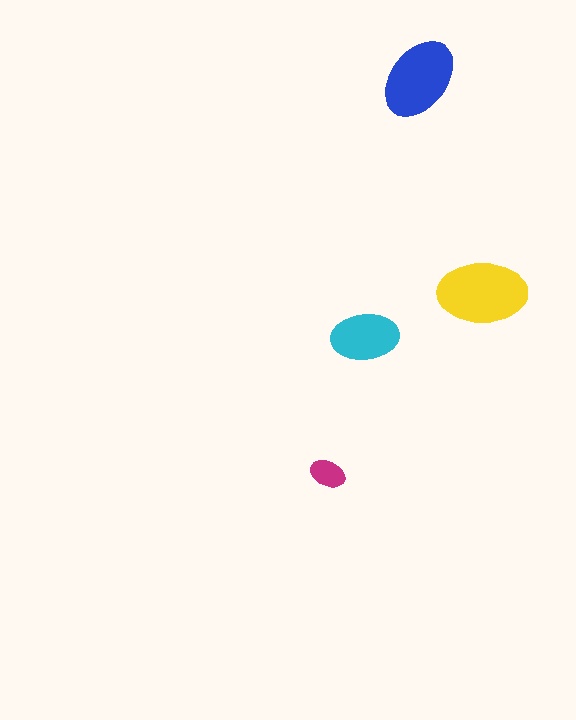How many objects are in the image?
There are 4 objects in the image.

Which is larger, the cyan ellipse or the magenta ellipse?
The cyan one.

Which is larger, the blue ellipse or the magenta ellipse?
The blue one.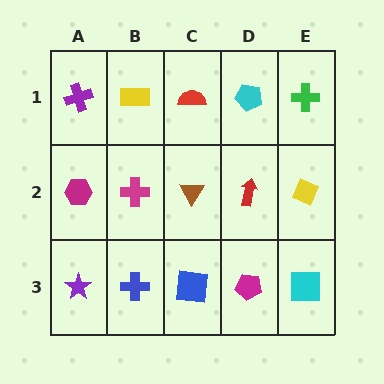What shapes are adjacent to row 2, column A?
A purple cross (row 1, column A), a purple star (row 3, column A), a magenta cross (row 2, column B).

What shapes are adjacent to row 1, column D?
A red arrow (row 2, column D), a red semicircle (row 1, column C), a green cross (row 1, column E).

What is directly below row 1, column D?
A red arrow.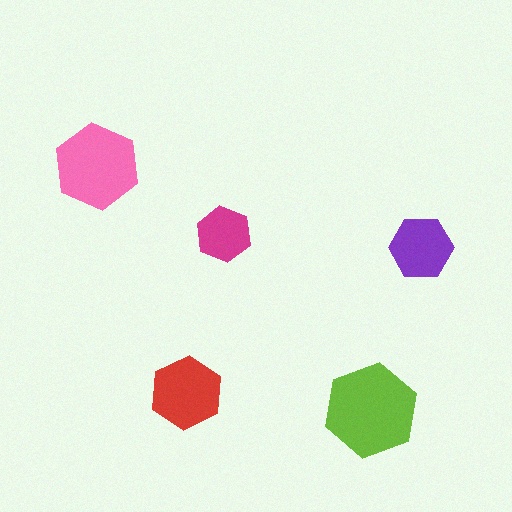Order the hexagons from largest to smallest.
the lime one, the pink one, the red one, the purple one, the magenta one.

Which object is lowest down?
The lime hexagon is bottommost.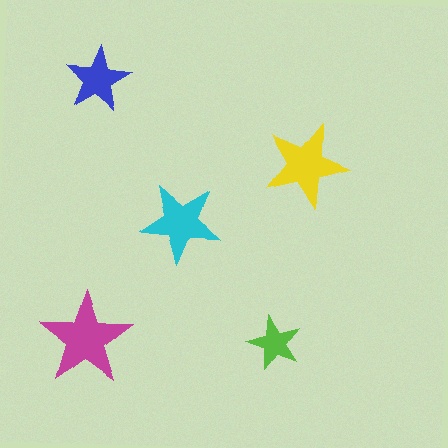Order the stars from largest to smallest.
the magenta one, the yellow one, the cyan one, the blue one, the lime one.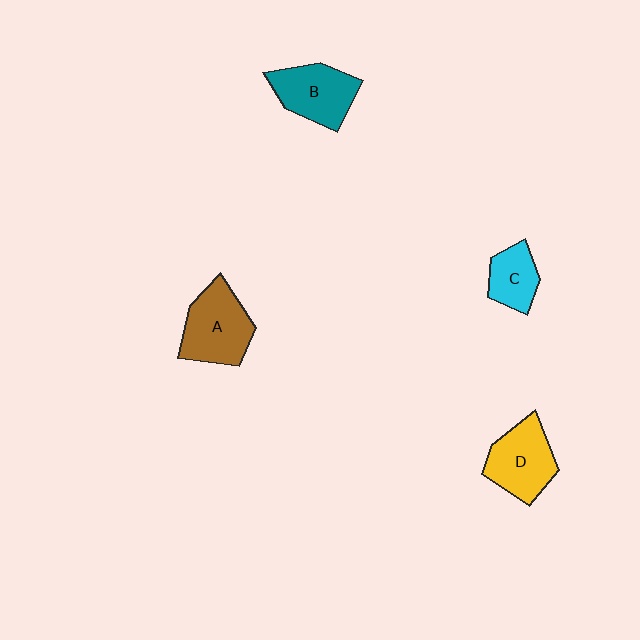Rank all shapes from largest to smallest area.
From largest to smallest: A (brown), D (yellow), B (teal), C (cyan).